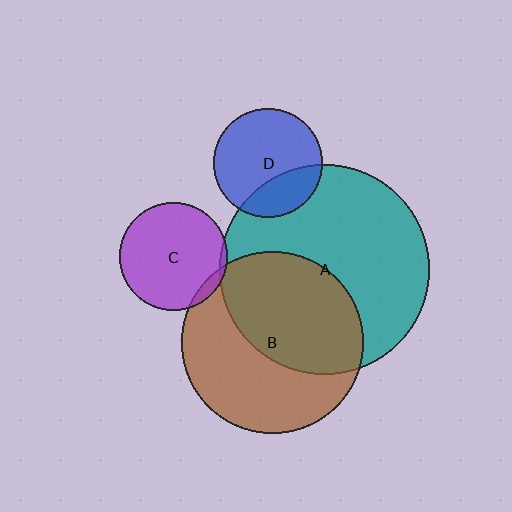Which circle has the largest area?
Circle A (teal).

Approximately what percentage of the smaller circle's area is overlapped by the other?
Approximately 30%.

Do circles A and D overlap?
Yes.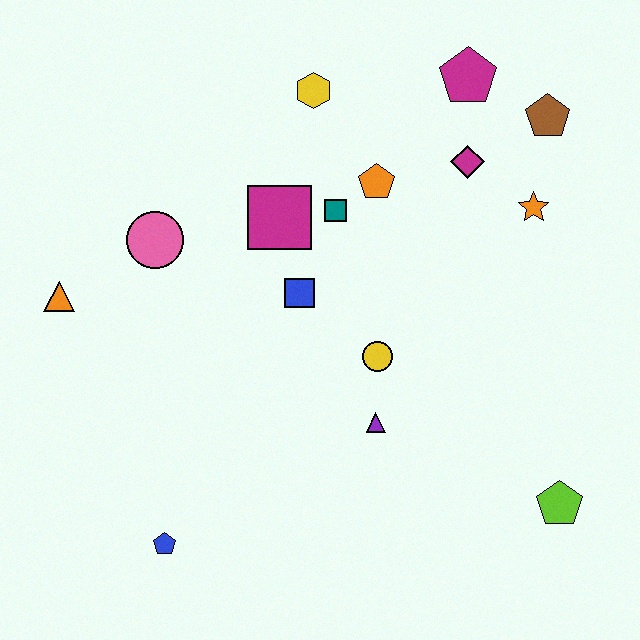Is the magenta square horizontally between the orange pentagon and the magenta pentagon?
No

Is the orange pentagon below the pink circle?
No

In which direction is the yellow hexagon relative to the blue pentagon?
The yellow hexagon is above the blue pentagon.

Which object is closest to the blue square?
The magenta square is closest to the blue square.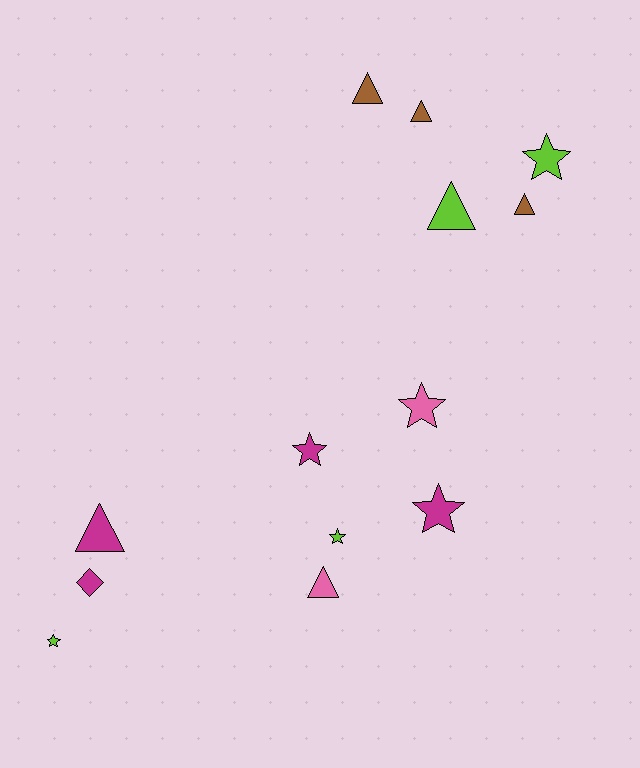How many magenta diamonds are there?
There is 1 magenta diamond.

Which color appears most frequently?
Magenta, with 4 objects.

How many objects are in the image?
There are 13 objects.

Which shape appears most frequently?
Star, with 6 objects.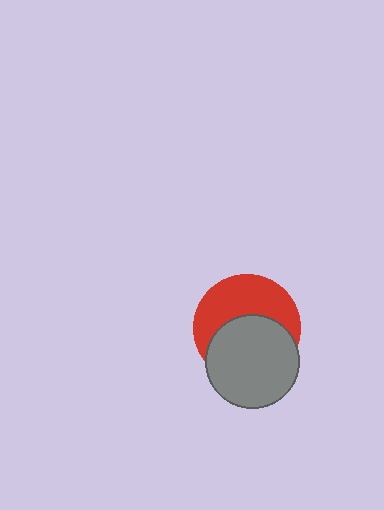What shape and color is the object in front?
The object in front is a gray circle.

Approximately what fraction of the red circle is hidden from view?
Roughly 51% of the red circle is hidden behind the gray circle.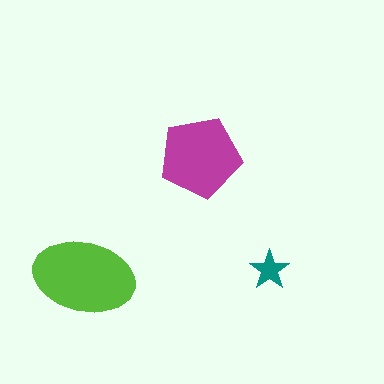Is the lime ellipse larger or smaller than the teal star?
Larger.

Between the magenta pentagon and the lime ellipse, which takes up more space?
The lime ellipse.